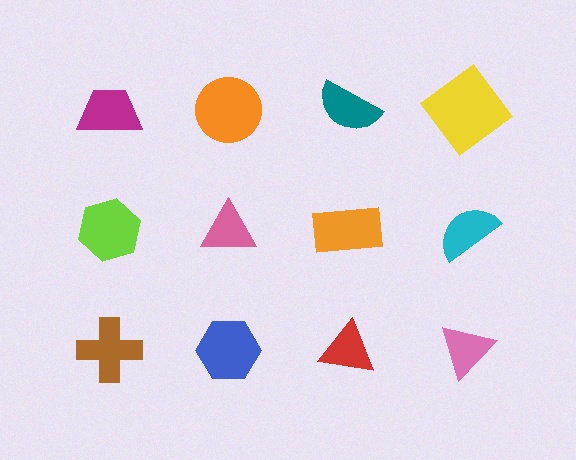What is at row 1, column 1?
A magenta trapezoid.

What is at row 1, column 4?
A yellow diamond.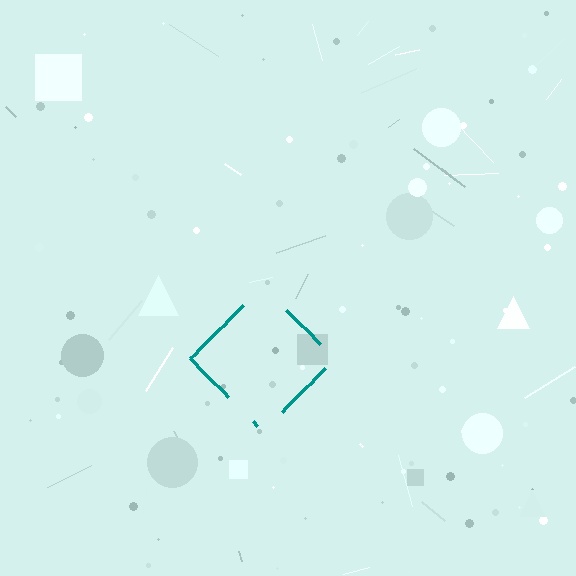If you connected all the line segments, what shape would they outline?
They would outline a diamond.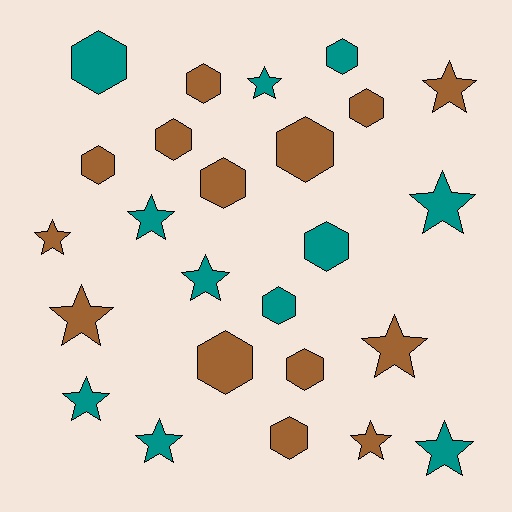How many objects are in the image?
There are 25 objects.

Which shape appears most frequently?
Hexagon, with 13 objects.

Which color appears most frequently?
Brown, with 14 objects.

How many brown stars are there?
There are 5 brown stars.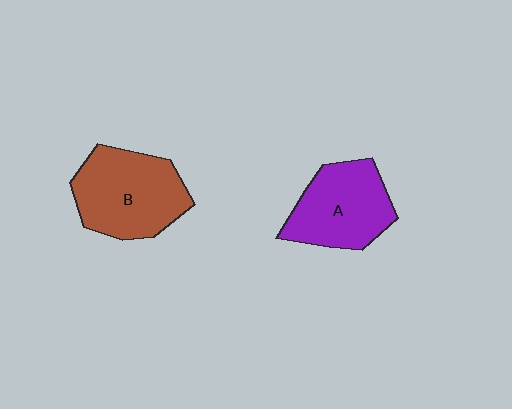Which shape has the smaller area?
Shape A (purple).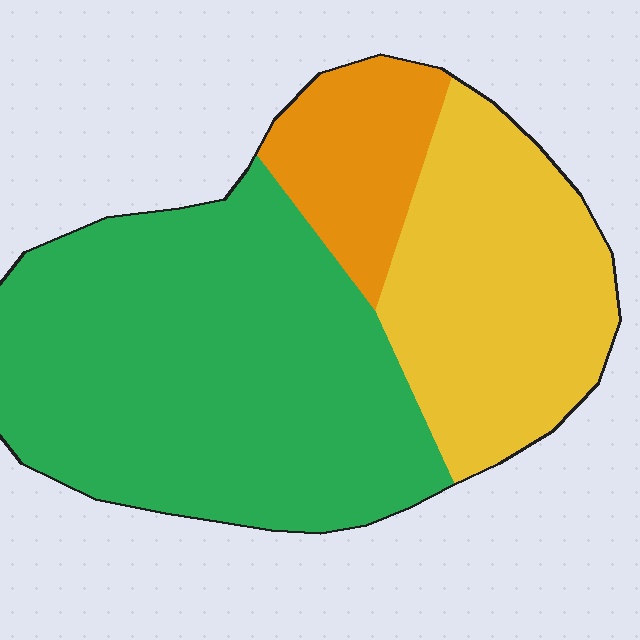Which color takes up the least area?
Orange, at roughly 15%.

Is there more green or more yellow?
Green.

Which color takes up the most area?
Green, at roughly 55%.